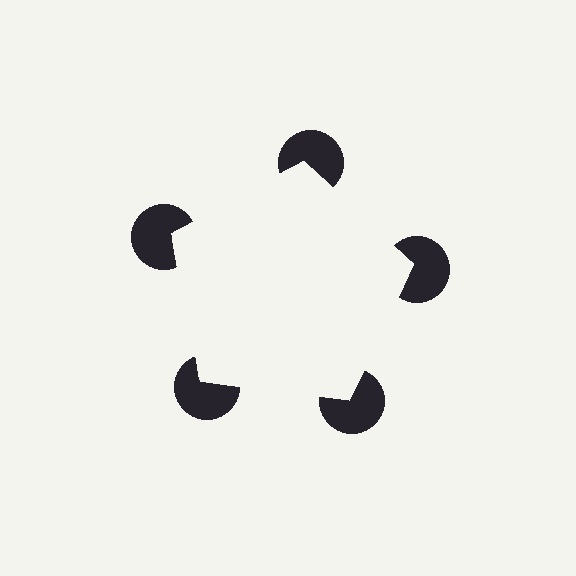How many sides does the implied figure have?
5 sides.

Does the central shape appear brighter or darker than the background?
It typically appears slightly brighter than the background, even though no actual brightness change is drawn.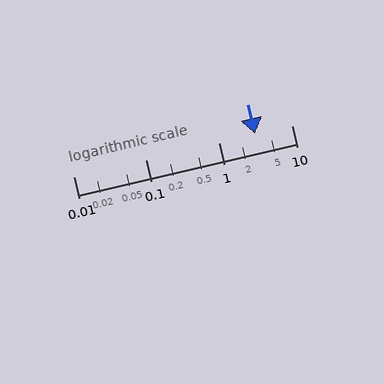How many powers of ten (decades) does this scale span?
The scale spans 3 decades, from 0.01 to 10.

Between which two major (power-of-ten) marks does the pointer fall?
The pointer is between 1 and 10.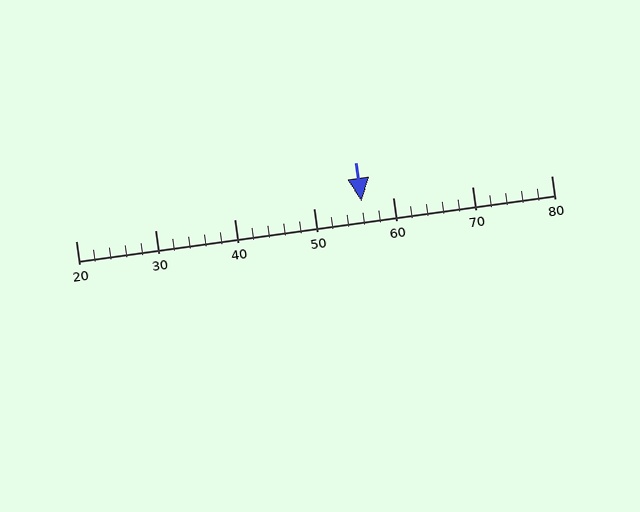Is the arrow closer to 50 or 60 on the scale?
The arrow is closer to 60.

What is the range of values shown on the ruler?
The ruler shows values from 20 to 80.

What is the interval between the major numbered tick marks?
The major tick marks are spaced 10 units apart.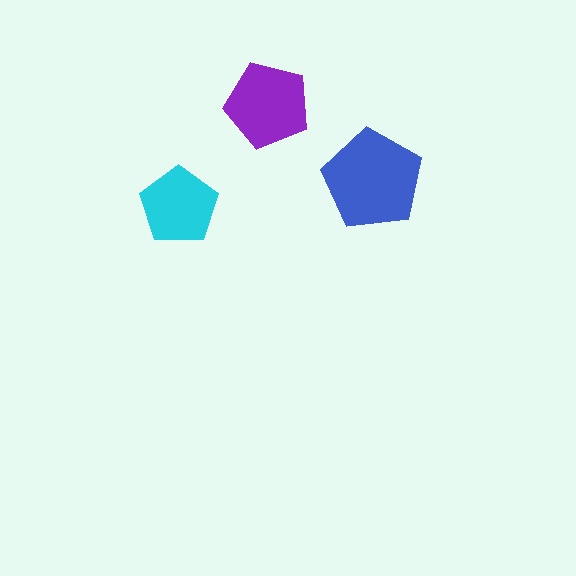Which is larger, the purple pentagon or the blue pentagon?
The blue one.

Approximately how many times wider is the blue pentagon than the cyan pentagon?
About 1.5 times wider.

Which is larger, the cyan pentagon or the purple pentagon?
The purple one.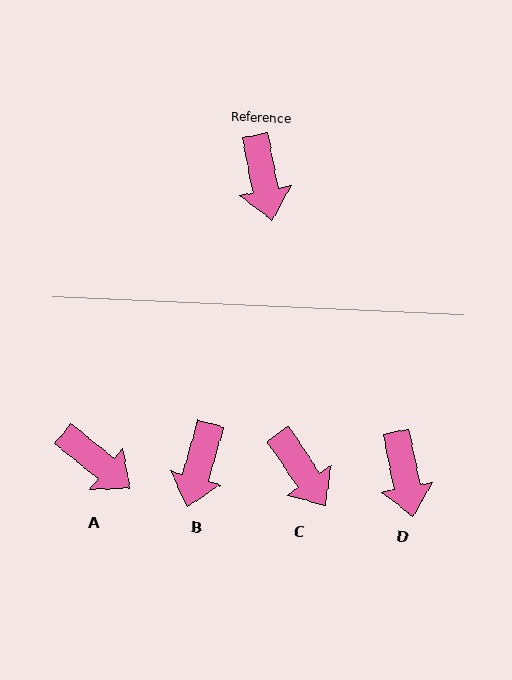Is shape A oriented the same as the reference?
No, it is off by about 40 degrees.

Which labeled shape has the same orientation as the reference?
D.